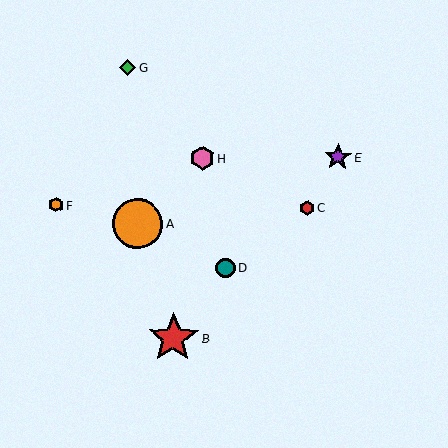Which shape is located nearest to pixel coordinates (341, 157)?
The purple star (labeled E) at (338, 157) is nearest to that location.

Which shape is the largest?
The red star (labeled B) is the largest.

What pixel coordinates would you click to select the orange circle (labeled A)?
Click at (138, 224) to select the orange circle A.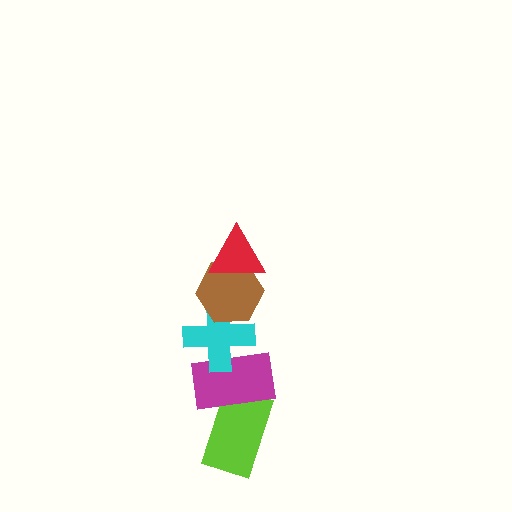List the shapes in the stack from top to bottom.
From top to bottom: the red triangle, the brown hexagon, the cyan cross, the magenta rectangle, the lime rectangle.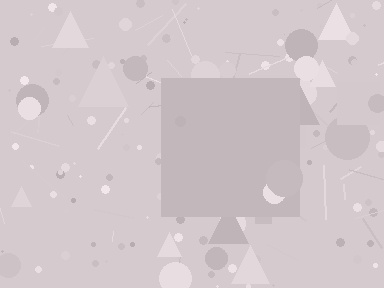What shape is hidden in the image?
A square is hidden in the image.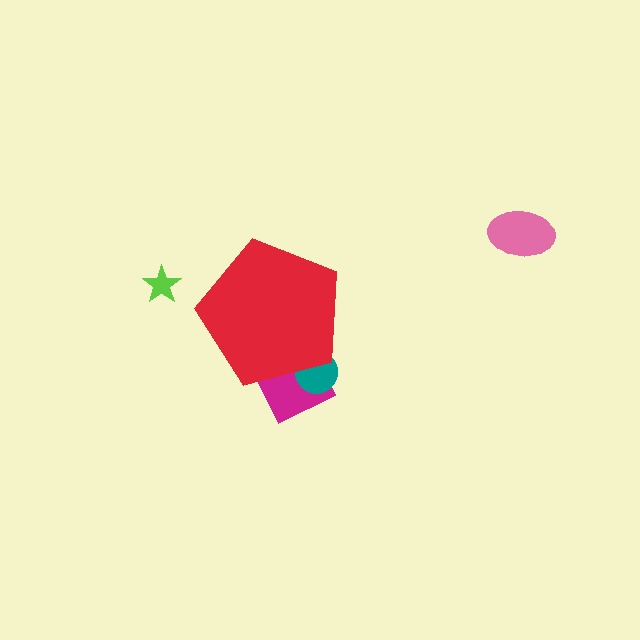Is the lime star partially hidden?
No, the lime star is fully visible.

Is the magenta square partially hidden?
Yes, the magenta square is partially hidden behind the red pentagon.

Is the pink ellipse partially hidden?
No, the pink ellipse is fully visible.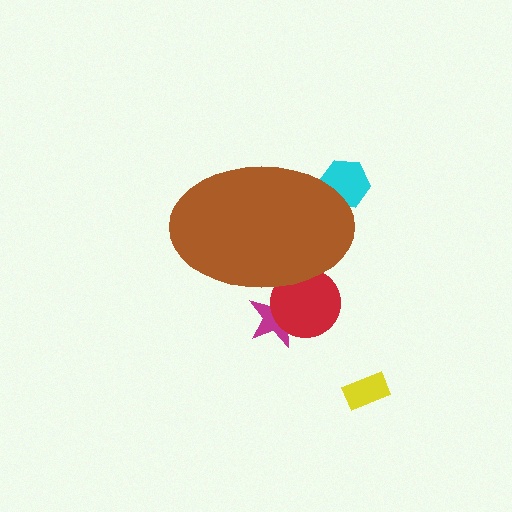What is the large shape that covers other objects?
A brown ellipse.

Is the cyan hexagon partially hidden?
Yes, the cyan hexagon is partially hidden behind the brown ellipse.